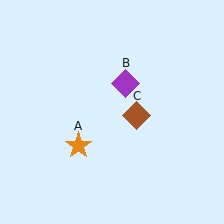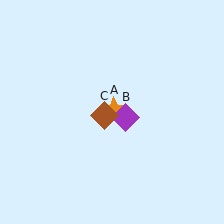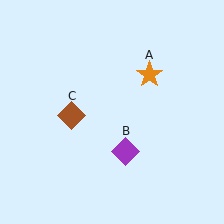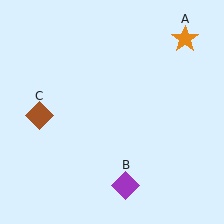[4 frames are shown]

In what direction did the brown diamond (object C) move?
The brown diamond (object C) moved left.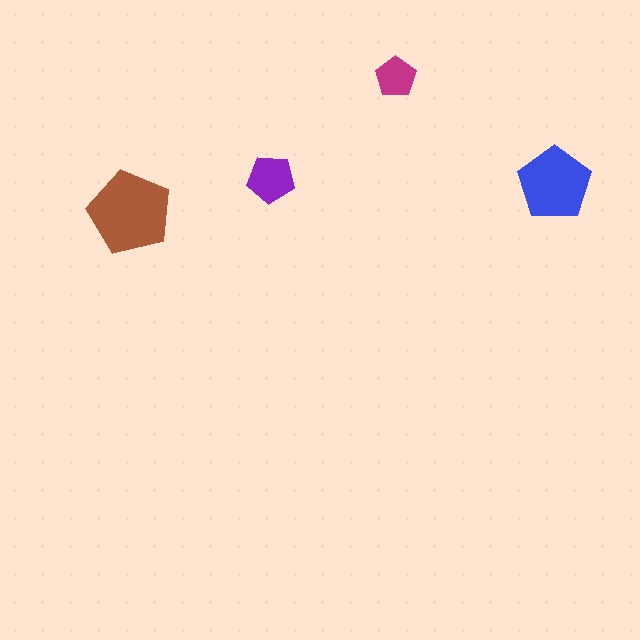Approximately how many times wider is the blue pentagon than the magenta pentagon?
About 2 times wider.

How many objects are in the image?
There are 4 objects in the image.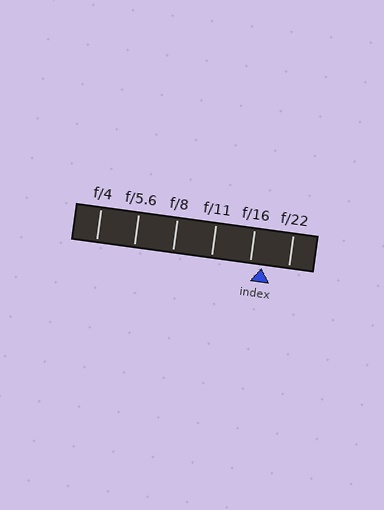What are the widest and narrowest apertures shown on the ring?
The widest aperture shown is f/4 and the narrowest is f/22.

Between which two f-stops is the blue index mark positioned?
The index mark is between f/16 and f/22.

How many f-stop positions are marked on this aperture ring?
There are 6 f-stop positions marked.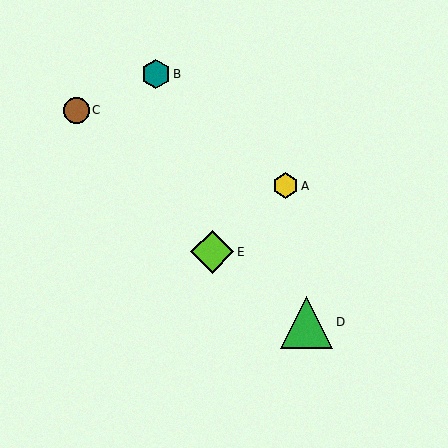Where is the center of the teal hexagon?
The center of the teal hexagon is at (156, 74).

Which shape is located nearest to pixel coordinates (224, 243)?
The lime diamond (labeled E) at (212, 252) is nearest to that location.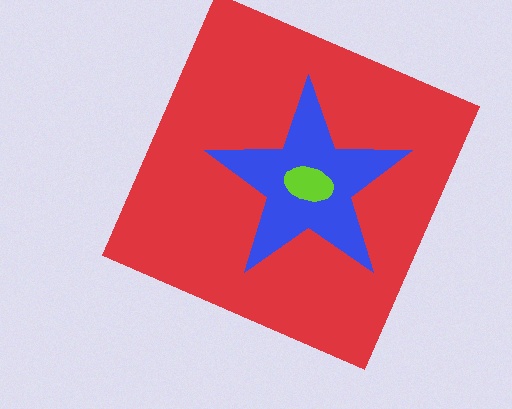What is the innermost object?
The lime ellipse.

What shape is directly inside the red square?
The blue star.